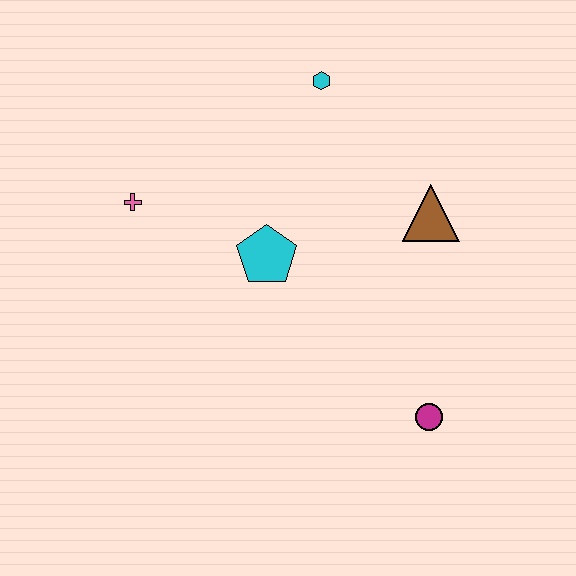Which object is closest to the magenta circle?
The brown triangle is closest to the magenta circle.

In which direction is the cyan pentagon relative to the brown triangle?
The cyan pentagon is to the left of the brown triangle.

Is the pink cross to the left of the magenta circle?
Yes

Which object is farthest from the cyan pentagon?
The magenta circle is farthest from the cyan pentagon.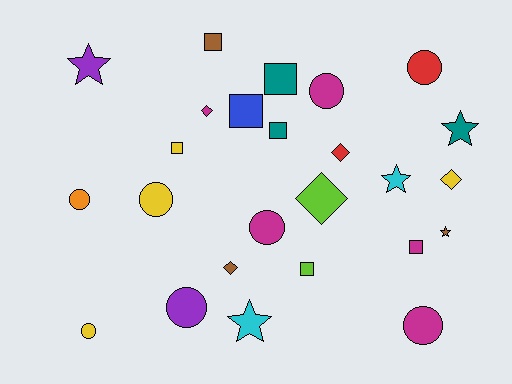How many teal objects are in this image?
There are 3 teal objects.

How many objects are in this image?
There are 25 objects.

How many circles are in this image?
There are 8 circles.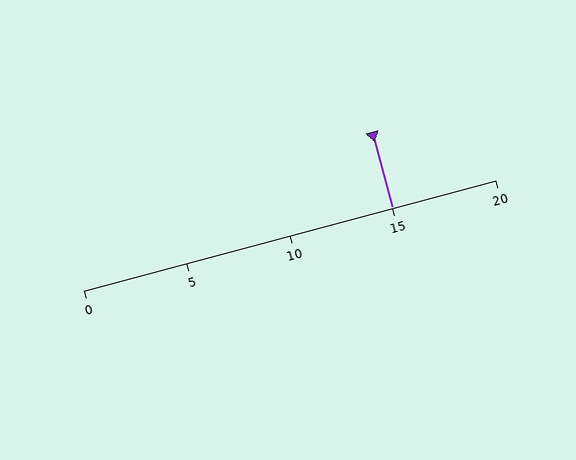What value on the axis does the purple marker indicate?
The marker indicates approximately 15.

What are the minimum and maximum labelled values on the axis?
The axis runs from 0 to 20.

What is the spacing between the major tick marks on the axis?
The major ticks are spaced 5 apart.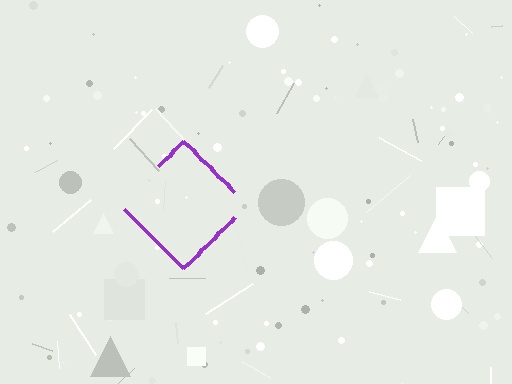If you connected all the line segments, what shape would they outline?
They would outline a diamond.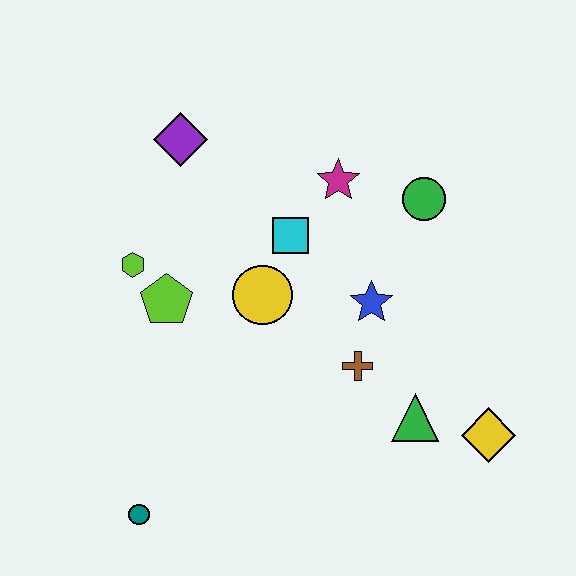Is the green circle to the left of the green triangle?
No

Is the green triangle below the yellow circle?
Yes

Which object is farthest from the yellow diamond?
The purple diamond is farthest from the yellow diamond.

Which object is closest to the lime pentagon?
The lime hexagon is closest to the lime pentagon.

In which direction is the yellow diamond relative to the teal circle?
The yellow diamond is to the right of the teal circle.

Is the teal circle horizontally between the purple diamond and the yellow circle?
No